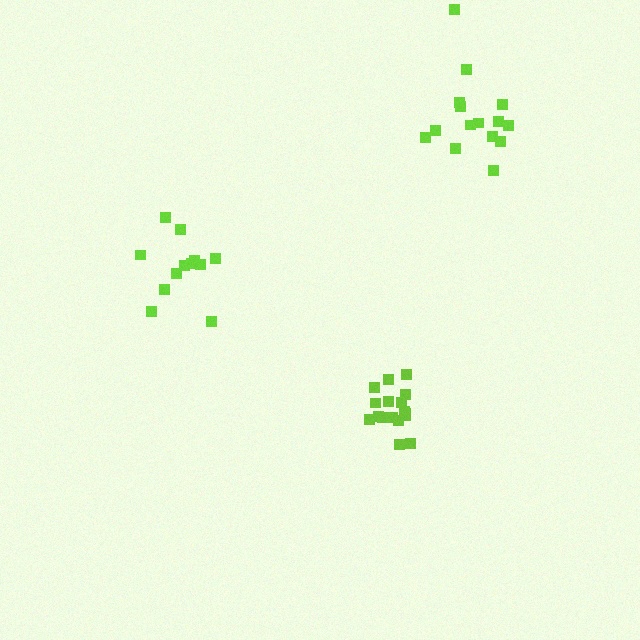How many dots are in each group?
Group 1: 17 dots, Group 2: 15 dots, Group 3: 12 dots (44 total).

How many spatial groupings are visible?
There are 3 spatial groupings.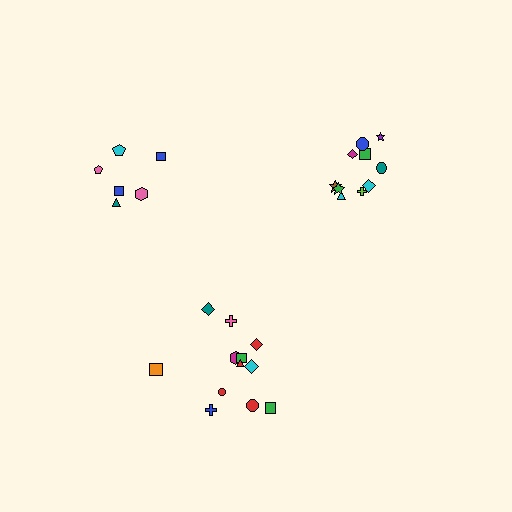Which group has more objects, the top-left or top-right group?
The top-right group.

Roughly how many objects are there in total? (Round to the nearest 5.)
Roughly 30 objects in total.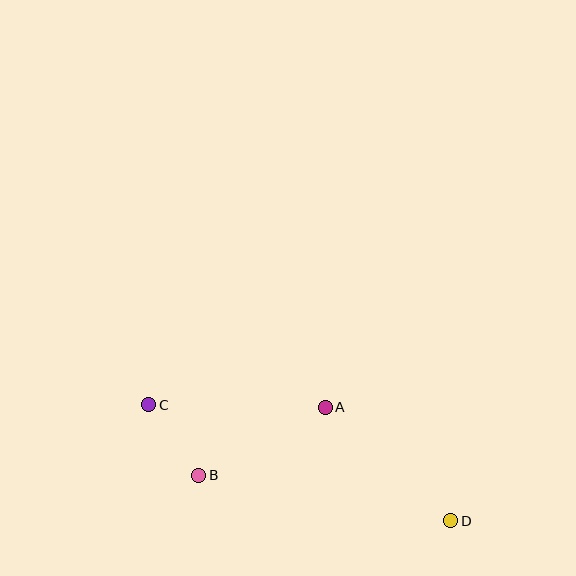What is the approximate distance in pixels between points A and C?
The distance between A and C is approximately 176 pixels.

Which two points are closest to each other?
Points B and C are closest to each other.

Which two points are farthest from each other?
Points C and D are farthest from each other.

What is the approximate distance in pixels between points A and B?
The distance between A and B is approximately 144 pixels.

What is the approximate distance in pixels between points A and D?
The distance between A and D is approximately 169 pixels.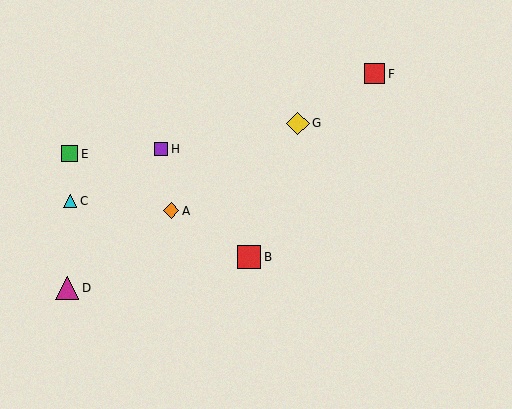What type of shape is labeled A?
Shape A is an orange diamond.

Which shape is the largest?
The red square (labeled B) is the largest.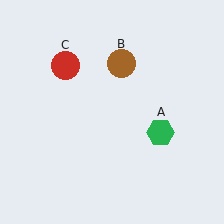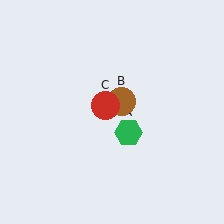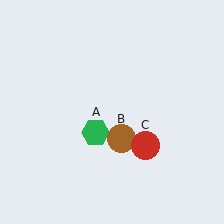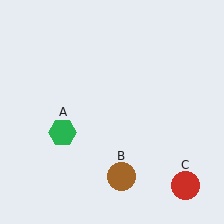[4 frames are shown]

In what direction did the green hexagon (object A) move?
The green hexagon (object A) moved left.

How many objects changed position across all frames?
3 objects changed position: green hexagon (object A), brown circle (object B), red circle (object C).